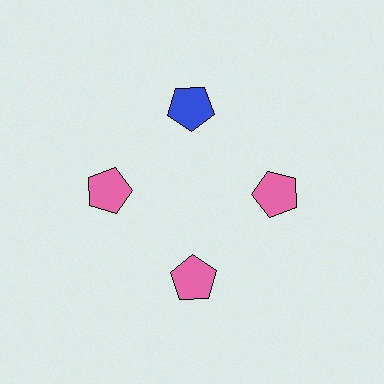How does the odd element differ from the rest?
It has a different color: blue instead of pink.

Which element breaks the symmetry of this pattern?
The blue pentagon at roughly the 12 o'clock position breaks the symmetry. All other shapes are pink pentagons.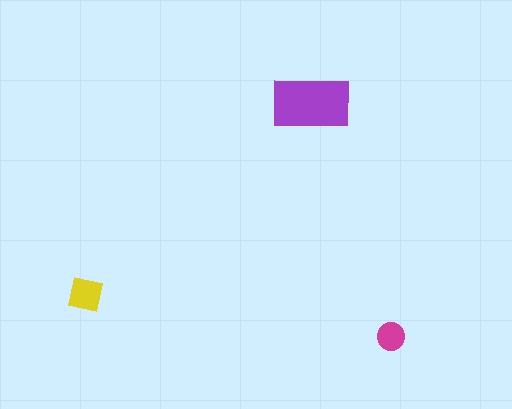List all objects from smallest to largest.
The magenta circle, the yellow square, the purple rectangle.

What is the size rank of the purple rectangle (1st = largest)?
1st.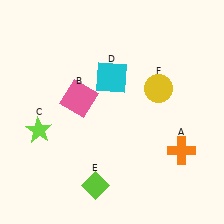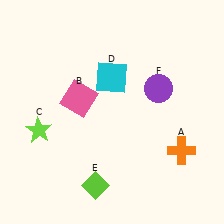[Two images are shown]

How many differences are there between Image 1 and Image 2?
There is 1 difference between the two images.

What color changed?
The circle (F) changed from yellow in Image 1 to purple in Image 2.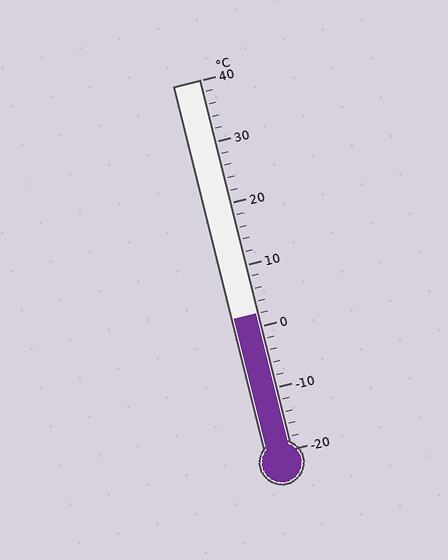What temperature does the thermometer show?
The thermometer shows approximately 2°C.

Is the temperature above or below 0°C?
The temperature is above 0°C.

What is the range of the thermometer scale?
The thermometer scale ranges from -20°C to 40°C.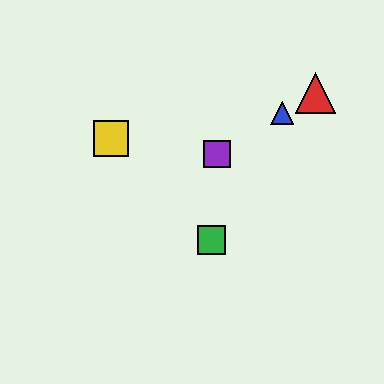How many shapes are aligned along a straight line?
3 shapes (the red triangle, the blue triangle, the purple square) are aligned along a straight line.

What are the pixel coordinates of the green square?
The green square is at (212, 240).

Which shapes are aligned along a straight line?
The red triangle, the blue triangle, the purple square are aligned along a straight line.